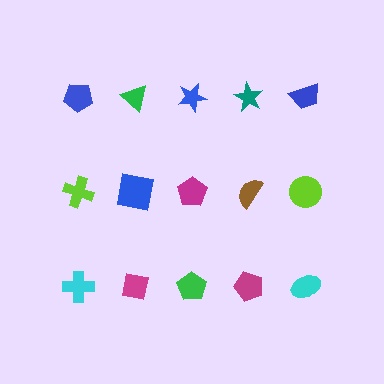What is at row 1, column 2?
A green triangle.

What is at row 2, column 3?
A magenta pentagon.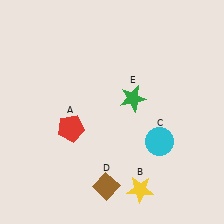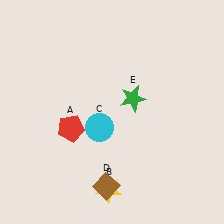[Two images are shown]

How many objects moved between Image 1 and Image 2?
2 objects moved between the two images.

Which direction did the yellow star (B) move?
The yellow star (B) moved left.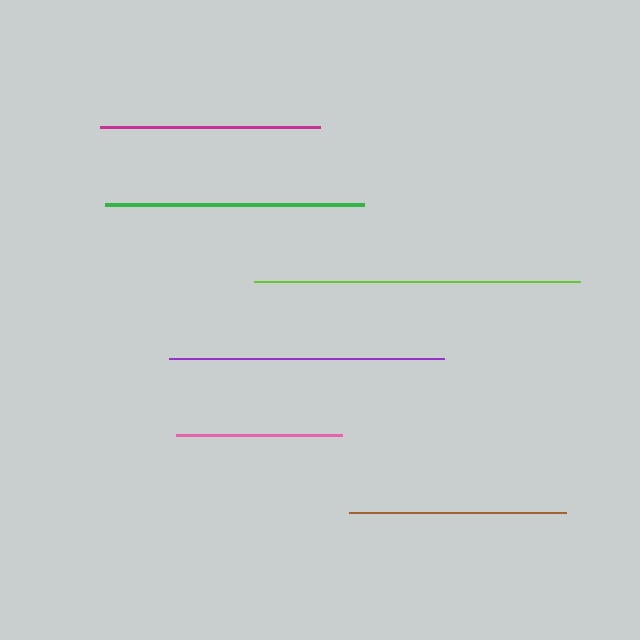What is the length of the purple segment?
The purple segment is approximately 276 pixels long.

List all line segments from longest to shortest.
From longest to shortest: lime, purple, green, magenta, brown, pink.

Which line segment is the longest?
The lime line is the longest at approximately 326 pixels.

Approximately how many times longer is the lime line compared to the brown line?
The lime line is approximately 1.5 times the length of the brown line.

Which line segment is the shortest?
The pink line is the shortest at approximately 166 pixels.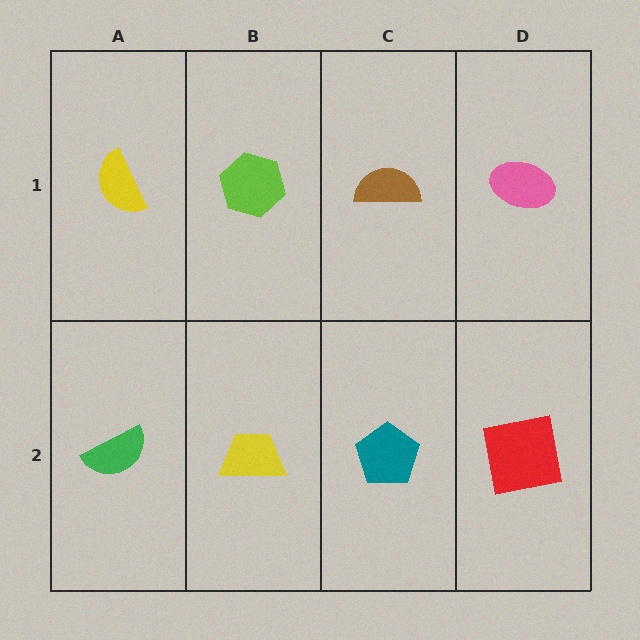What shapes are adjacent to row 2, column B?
A lime hexagon (row 1, column B), a green semicircle (row 2, column A), a teal pentagon (row 2, column C).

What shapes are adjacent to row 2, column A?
A yellow semicircle (row 1, column A), a yellow trapezoid (row 2, column B).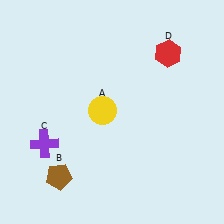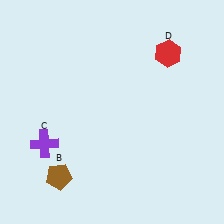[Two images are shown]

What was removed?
The yellow circle (A) was removed in Image 2.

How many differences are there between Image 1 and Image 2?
There is 1 difference between the two images.